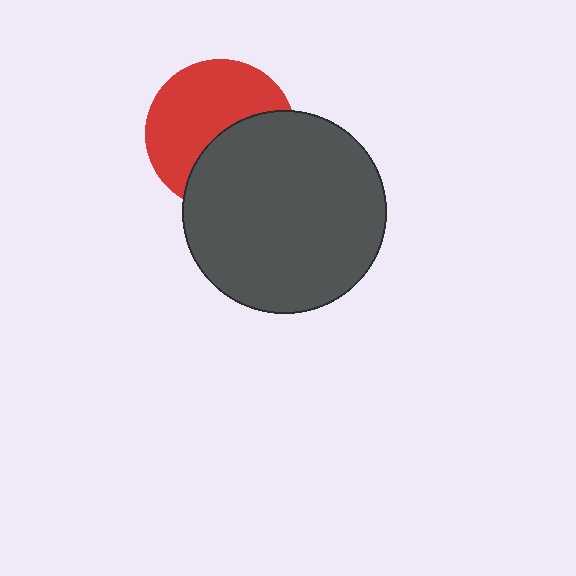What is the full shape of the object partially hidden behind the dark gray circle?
The partially hidden object is a red circle.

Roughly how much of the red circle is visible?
About half of it is visible (roughly 57%).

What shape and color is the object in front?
The object in front is a dark gray circle.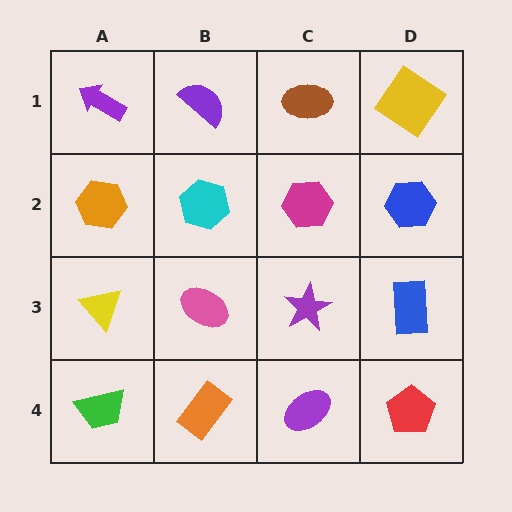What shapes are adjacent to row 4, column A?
A yellow triangle (row 3, column A), an orange rectangle (row 4, column B).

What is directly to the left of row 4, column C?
An orange rectangle.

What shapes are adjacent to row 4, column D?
A blue rectangle (row 3, column D), a purple ellipse (row 4, column C).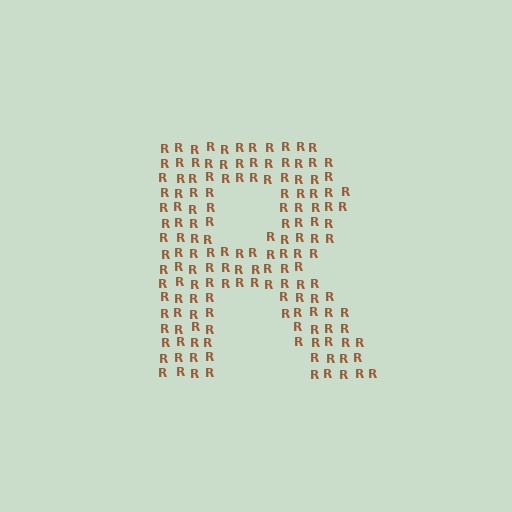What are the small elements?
The small elements are letter R's.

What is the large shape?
The large shape is the letter R.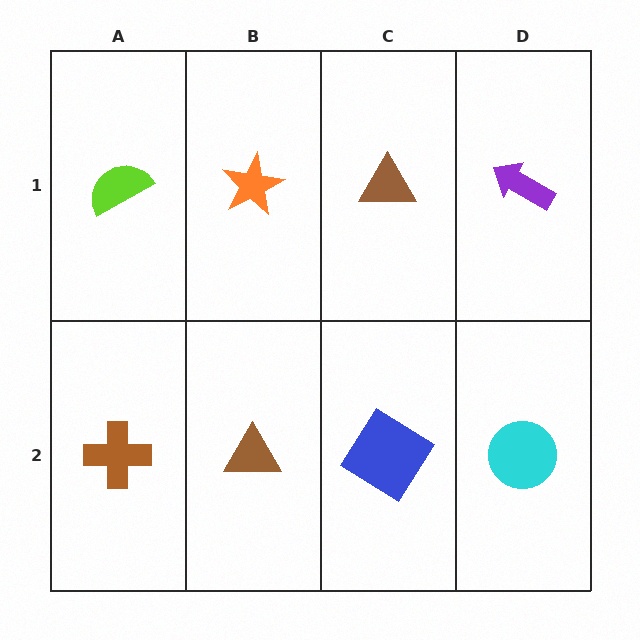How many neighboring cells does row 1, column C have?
3.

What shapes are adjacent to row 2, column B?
An orange star (row 1, column B), a brown cross (row 2, column A), a blue diamond (row 2, column C).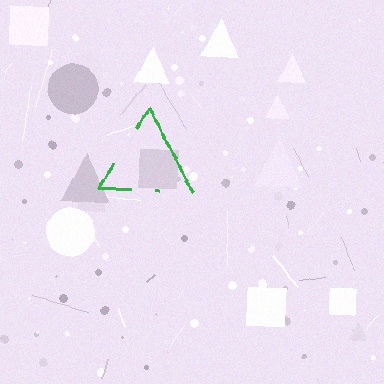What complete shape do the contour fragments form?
The contour fragments form a triangle.